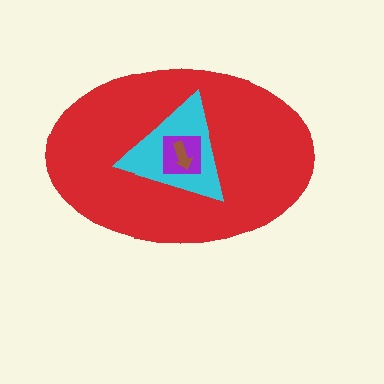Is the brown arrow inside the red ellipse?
Yes.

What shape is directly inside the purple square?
The brown arrow.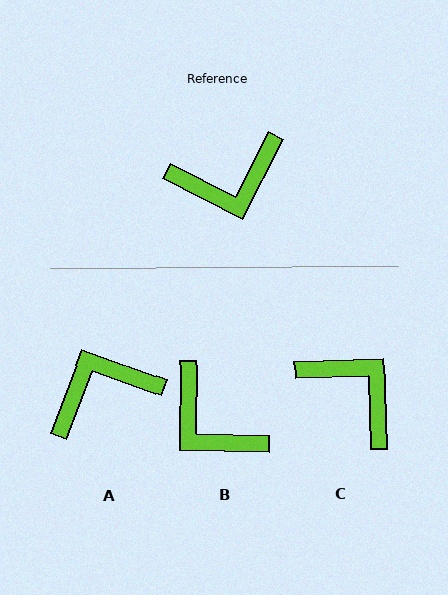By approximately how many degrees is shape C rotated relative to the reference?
Approximately 119 degrees counter-clockwise.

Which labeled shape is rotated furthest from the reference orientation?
A, about 173 degrees away.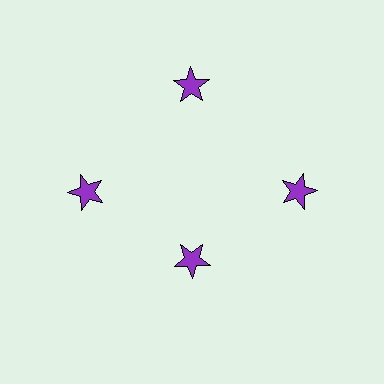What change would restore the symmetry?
The symmetry would be restored by moving it outward, back onto the ring so that all 4 stars sit at equal angles and equal distance from the center.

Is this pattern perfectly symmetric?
No. The 4 purple stars are arranged in a ring, but one element near the 6 o'clock position is pulled inward toward the center, breaking the 4-fold rotational symmetry.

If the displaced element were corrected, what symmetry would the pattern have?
It would have 4-fold rotational symmetry — the pattern would map onto itself every 90 degrees.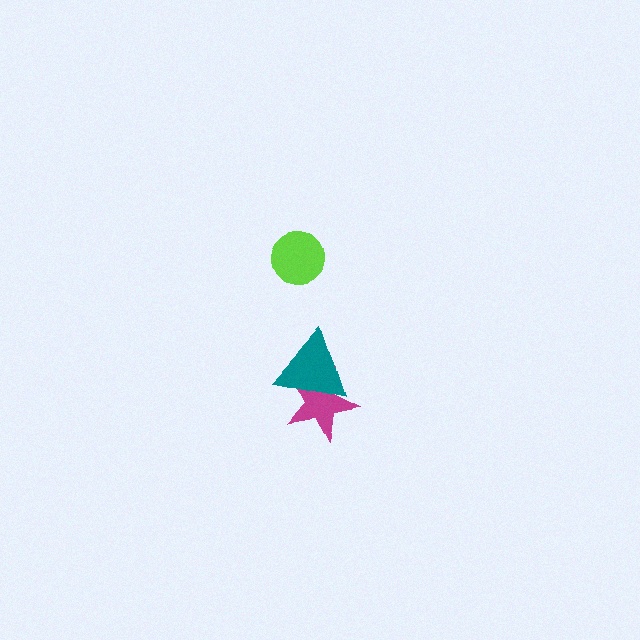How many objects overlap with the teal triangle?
1 object overlaps with the teal triangle.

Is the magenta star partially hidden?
Yes, it is partially covered by another shape.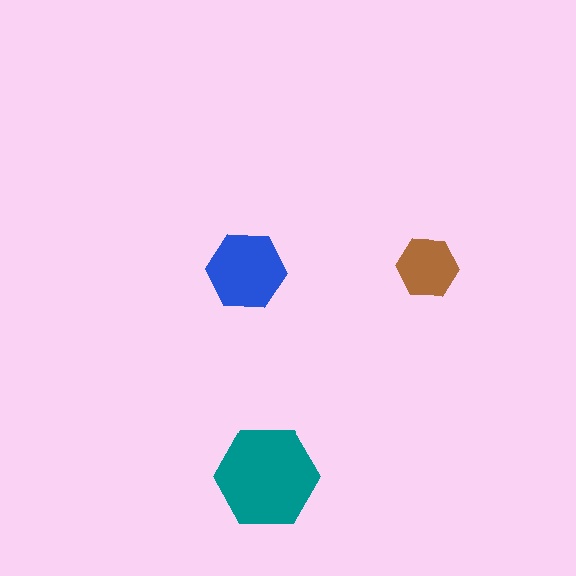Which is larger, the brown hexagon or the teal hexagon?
The teal one.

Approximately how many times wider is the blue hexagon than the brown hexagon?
About 1.5 times wider.